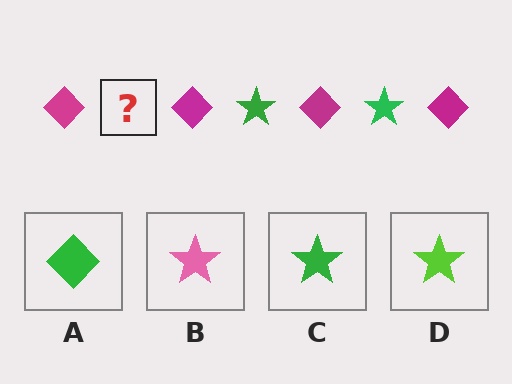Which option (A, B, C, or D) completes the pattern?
C.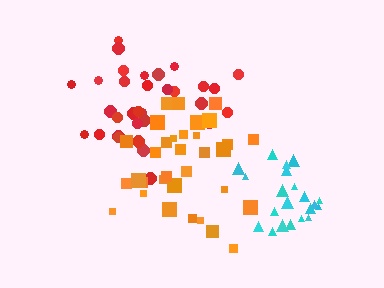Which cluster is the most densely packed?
Cyan.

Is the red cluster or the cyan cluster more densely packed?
Cyan.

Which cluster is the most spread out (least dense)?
Orange.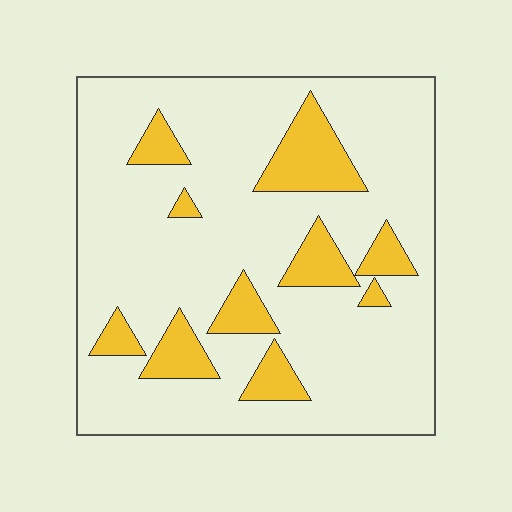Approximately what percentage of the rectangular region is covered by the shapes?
Approximately 20%.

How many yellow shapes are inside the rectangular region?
10.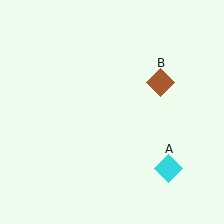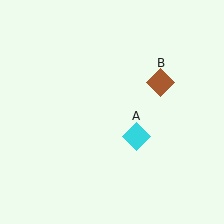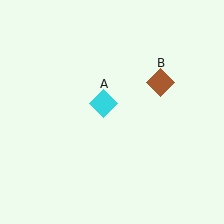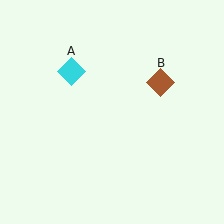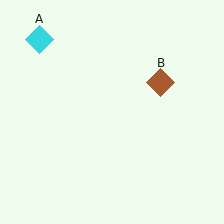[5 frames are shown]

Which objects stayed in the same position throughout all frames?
Brown diamond (object B) remained stationary.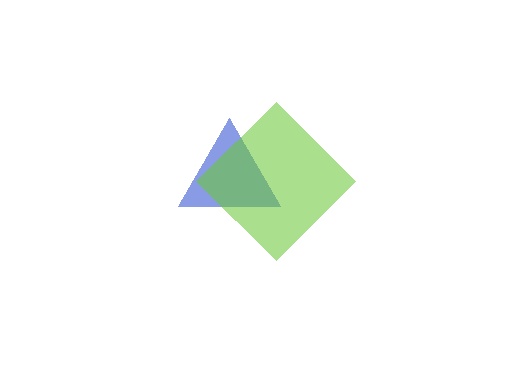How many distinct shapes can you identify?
There are 2 distinct shapes: a blue triangle, a lime diamond.